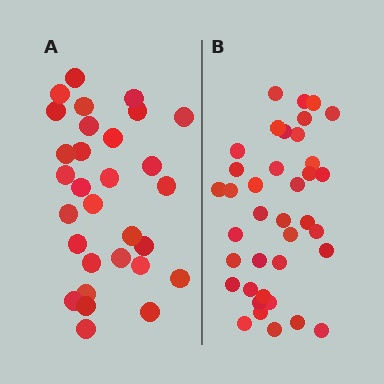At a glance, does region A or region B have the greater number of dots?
Region B (the right region) has more dots.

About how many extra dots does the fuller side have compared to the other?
Region B has roughly 8 or so more dots than region A.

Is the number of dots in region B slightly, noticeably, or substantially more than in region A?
Region B has noticeably more, but not dramatically so. The ratio is roughly 1.3 to 1.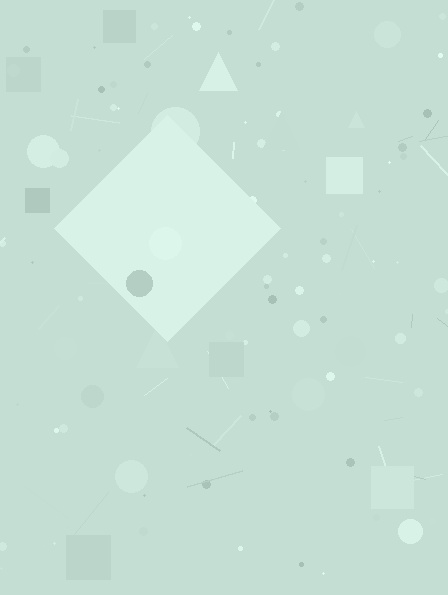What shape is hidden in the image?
A diamond is hidden in the image.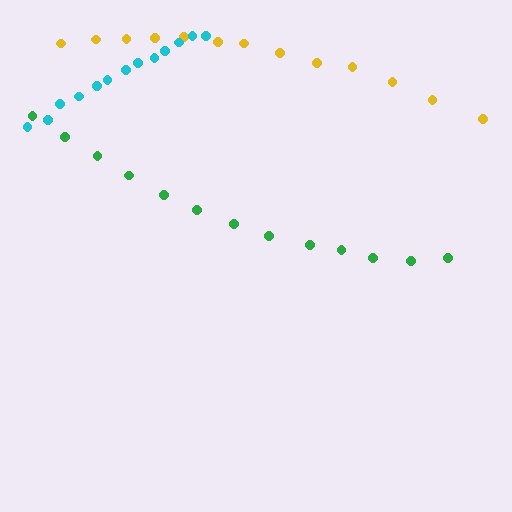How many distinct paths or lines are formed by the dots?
There are 3 distinct paths.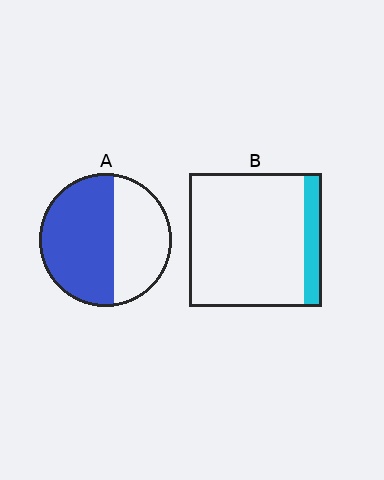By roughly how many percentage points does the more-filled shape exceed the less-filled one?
By roughly 45 percentage points (A over B).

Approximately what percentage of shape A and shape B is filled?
A is approximately 60% and B is approximately 15%.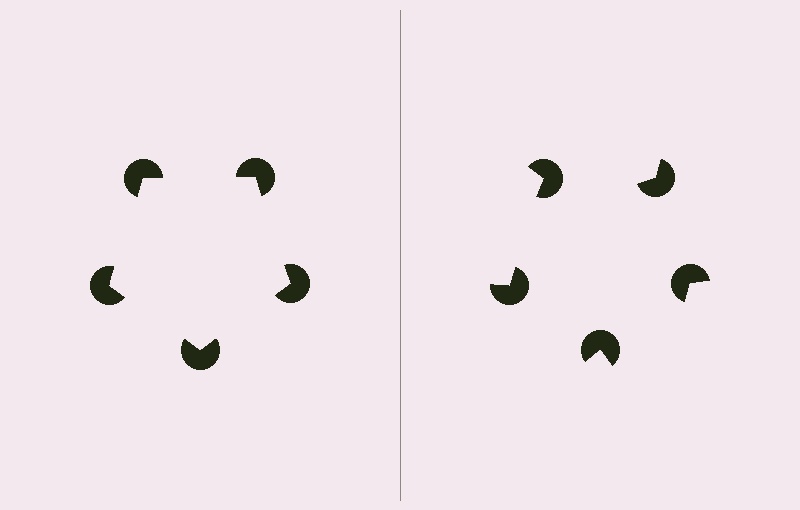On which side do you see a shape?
An illusory pentagon appears on the left side. On the right side the wedge cuts are rotated, so no coherent shape forms.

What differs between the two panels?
The pac-man discs are positioned identically on both sides; only the wedge orientations differ. On the left they align to a pentagon; on the right they are misaligned.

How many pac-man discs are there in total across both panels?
10 — 5 on each side.